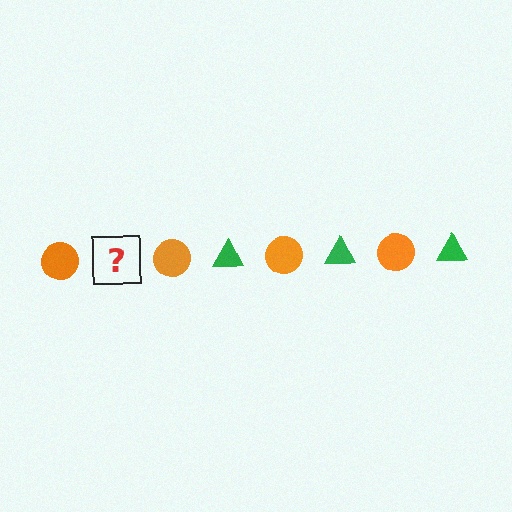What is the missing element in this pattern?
The missing element is a green triangle.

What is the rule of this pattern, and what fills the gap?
The rule is that the pattern alternates between orange circle and green triangle. The gap should be filled with a green triangle.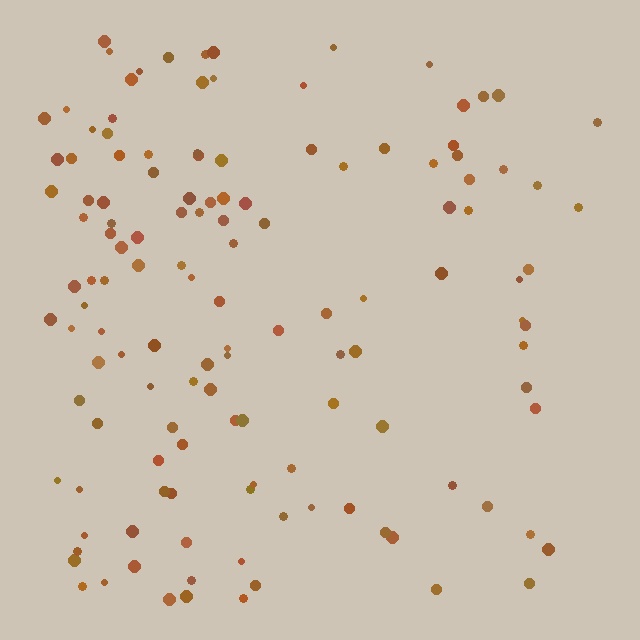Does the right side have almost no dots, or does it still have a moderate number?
Still a moderate number, just noticeably fewer than the left.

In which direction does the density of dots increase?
From right to left, with the left side densest.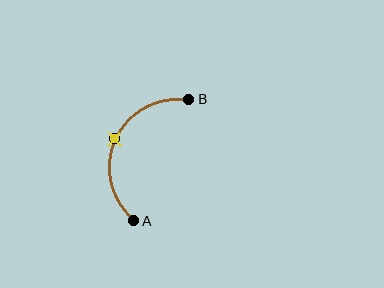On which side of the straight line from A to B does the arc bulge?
The arc bulges to the left of the straight line connecting A and B.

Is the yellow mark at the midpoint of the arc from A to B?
Yes. The yellow mark lies on the arc at equal arc-length from both A and B — it is the arc midpoint.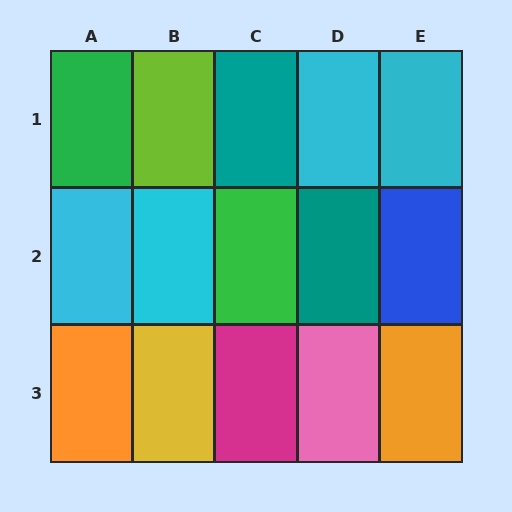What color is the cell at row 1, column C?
Teal.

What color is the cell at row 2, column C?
Green.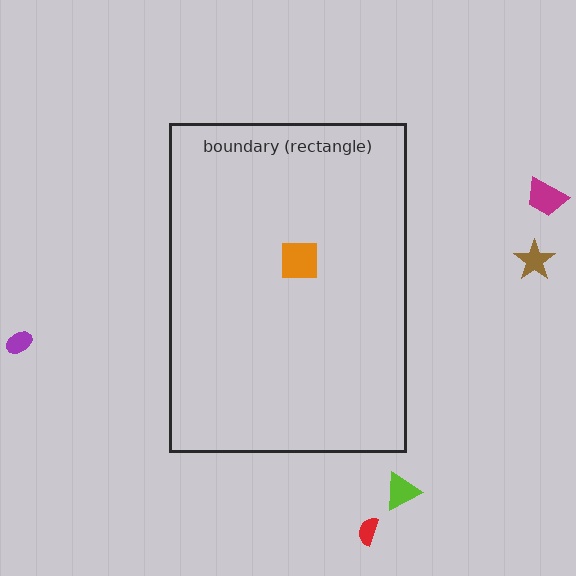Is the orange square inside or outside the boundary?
Inside.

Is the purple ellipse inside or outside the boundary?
Outside.